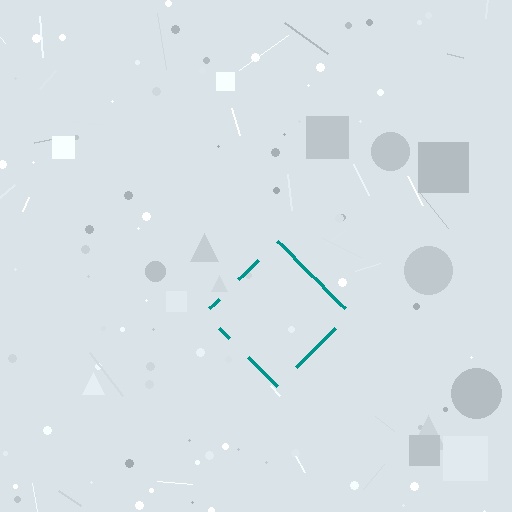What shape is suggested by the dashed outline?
The dashed outline suggests a diamond.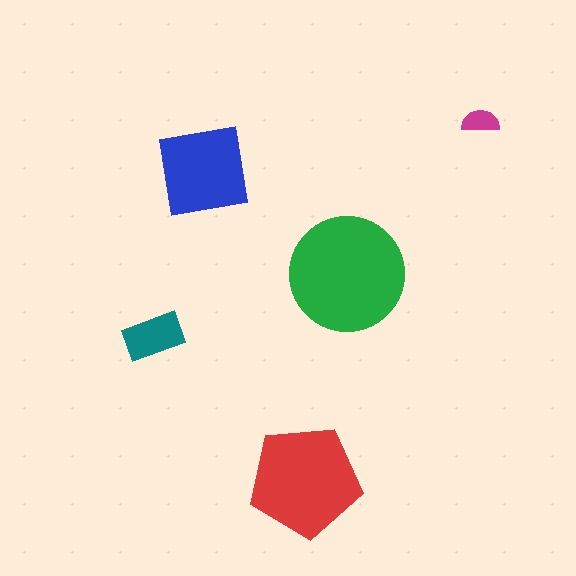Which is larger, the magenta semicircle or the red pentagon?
The red pentagon.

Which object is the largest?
The green circle.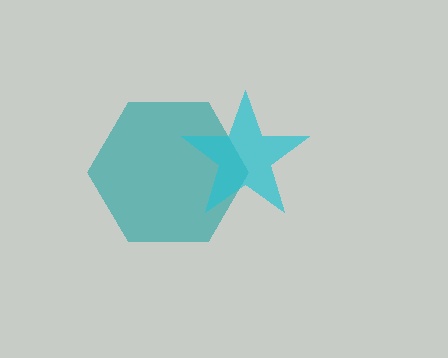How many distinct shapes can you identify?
There are 2 distinct shapes: a teal hexagon, a cyan star.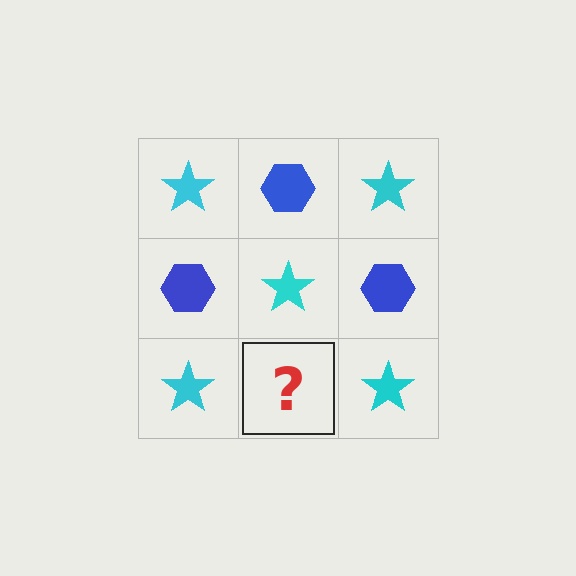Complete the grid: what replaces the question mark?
The question mark should be replaced with a blue hexagon.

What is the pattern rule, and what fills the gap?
The rule is that it alternates cyan star and blue hexagon in a checkerboard pattern. The gap should be filled with a blue hexagon.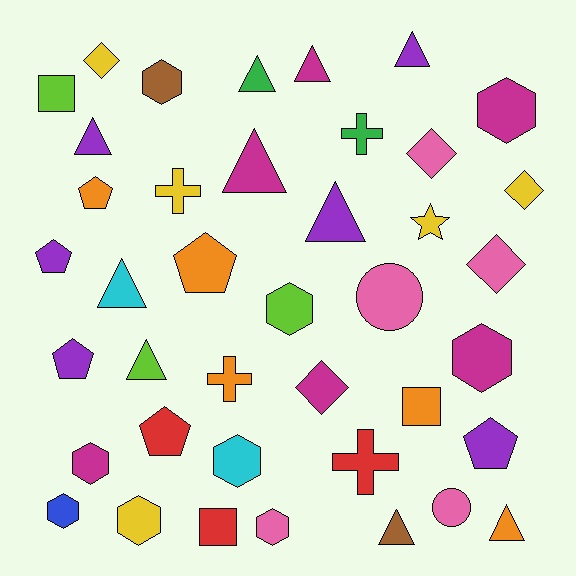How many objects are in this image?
There are 40 objects.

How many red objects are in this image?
There are 3 red objects.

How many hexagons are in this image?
There are 9 hexagons.